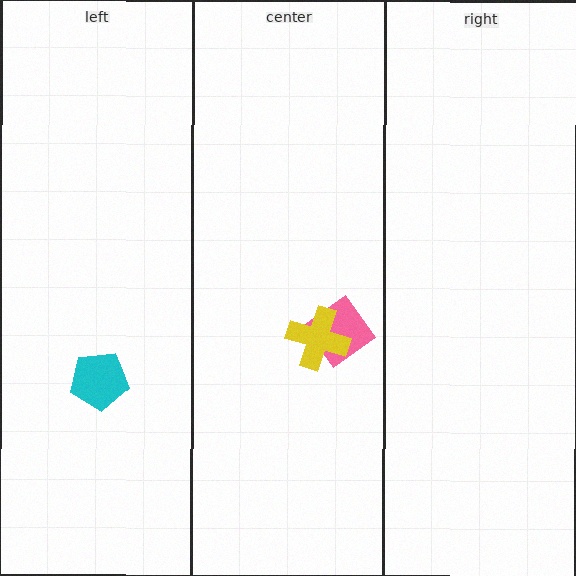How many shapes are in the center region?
2.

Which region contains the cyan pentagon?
The left region.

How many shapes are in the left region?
1.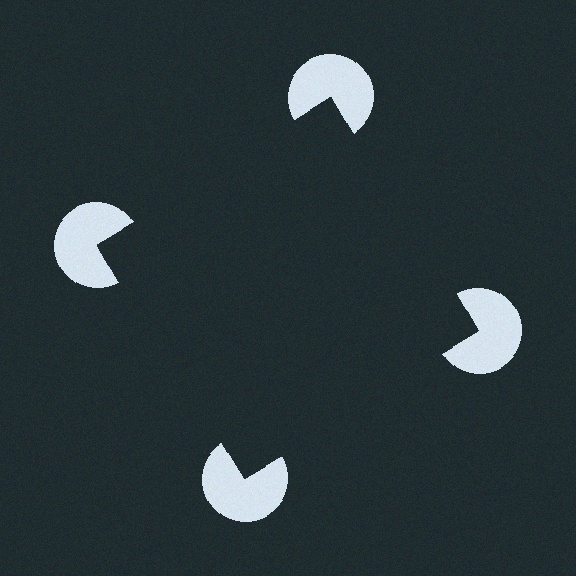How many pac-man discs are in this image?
There are 4 — one at each vertex of the illusory square.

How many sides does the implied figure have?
4 sides.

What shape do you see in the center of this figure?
An illusory square — its edges are inferred from the aligned wedge cuts in the pac-man discs, not physically drawn.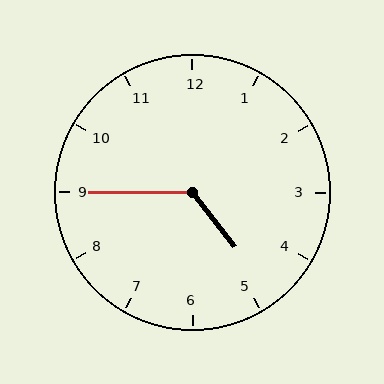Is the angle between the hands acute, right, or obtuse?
It is obtuse.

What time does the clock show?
4:45.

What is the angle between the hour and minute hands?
Approximately 128 degrees.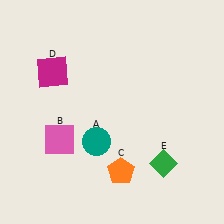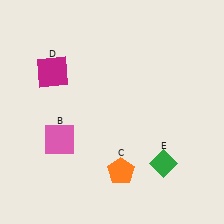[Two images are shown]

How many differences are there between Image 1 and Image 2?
There is 1 difference between the two images.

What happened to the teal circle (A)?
The teal circle (A) was removed in Image 2. It was in the bottom-left area of Image 1.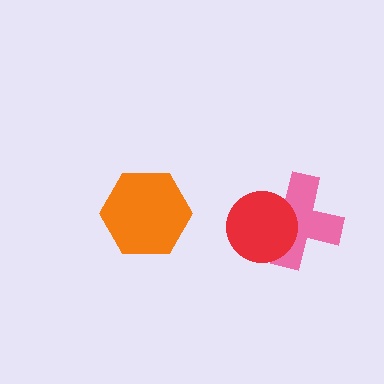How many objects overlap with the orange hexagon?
0 objects overlap with the orange hexagon.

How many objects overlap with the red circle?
1 object overlaps with the red circle.